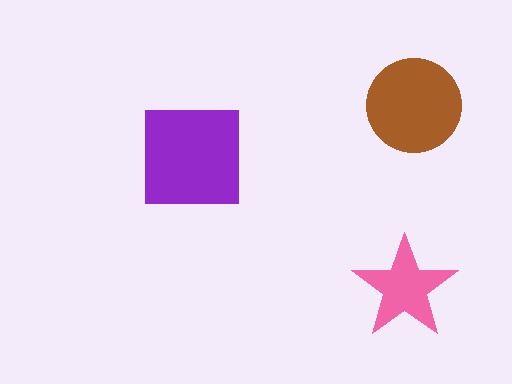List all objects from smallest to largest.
The pink star, the brown circle, the purple square.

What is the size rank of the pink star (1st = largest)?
3rd.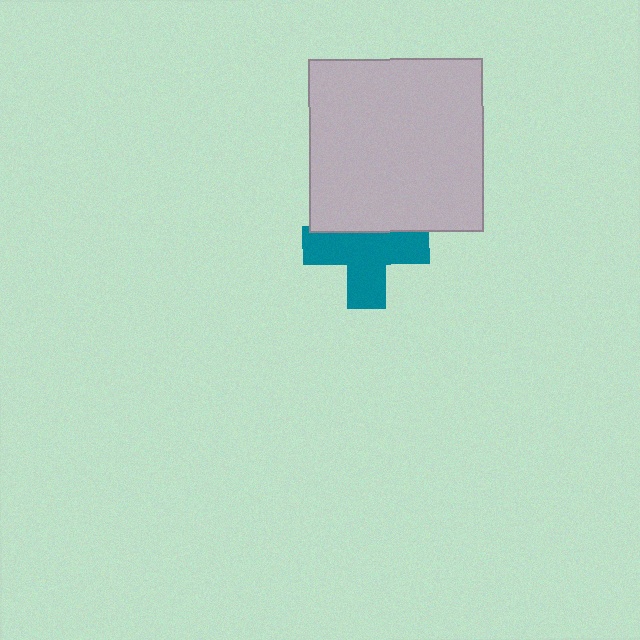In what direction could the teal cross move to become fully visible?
The teal cross could move down. That would shift it out from behind the light gray square entirely.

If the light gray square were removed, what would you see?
You would see the complete teal cross.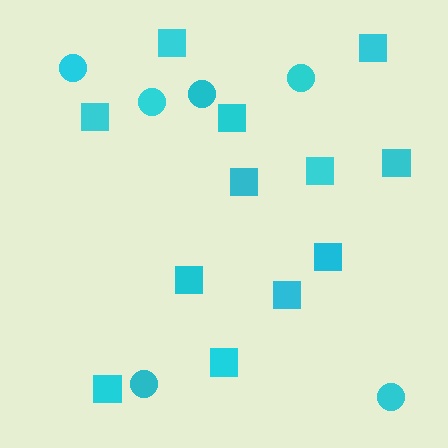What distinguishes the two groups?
There are 2 groups: one group of circles (6) and one group of squares (12).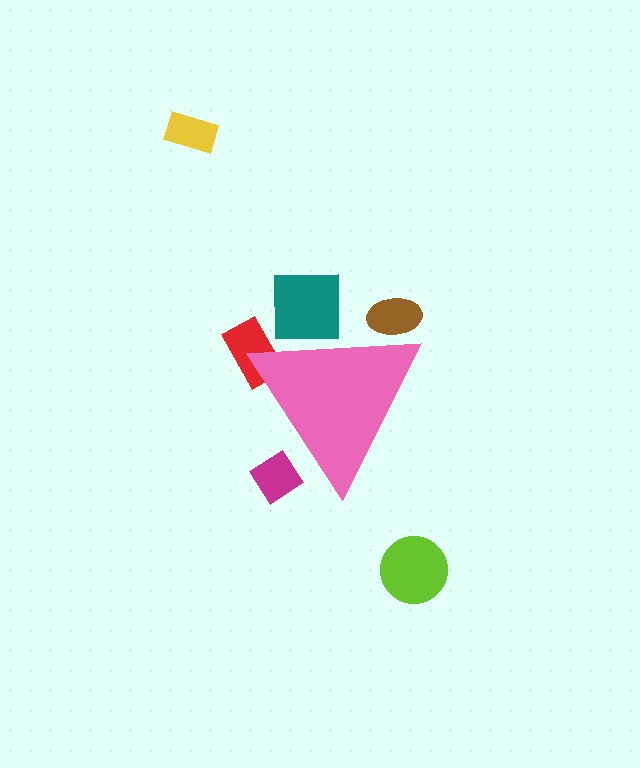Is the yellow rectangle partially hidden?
No, the yellow rectangle is fully visible.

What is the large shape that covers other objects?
A pink triangle.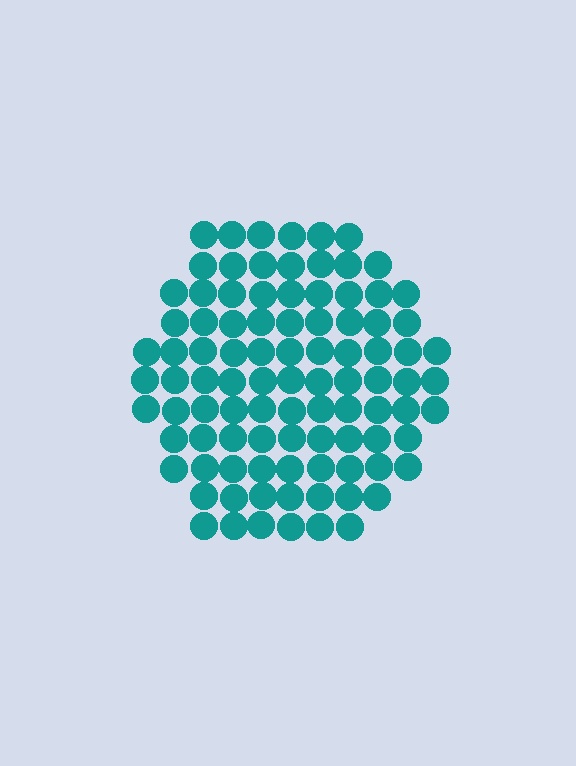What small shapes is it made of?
It is made of small circles.